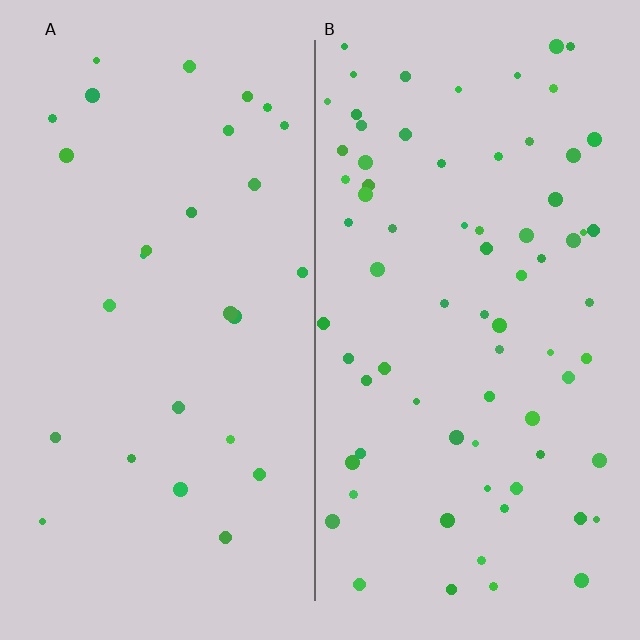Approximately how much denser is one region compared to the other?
Approximately 2.7× — region B over region A.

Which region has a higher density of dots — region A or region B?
B (the right).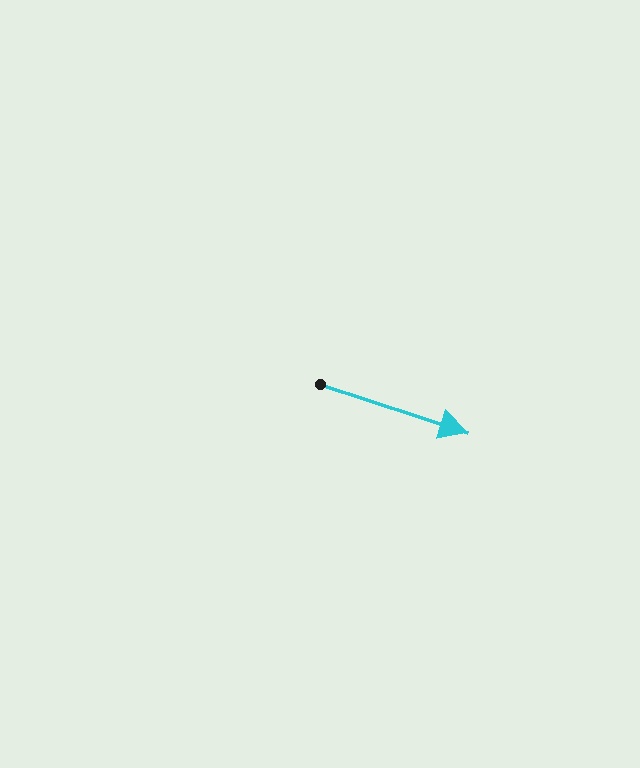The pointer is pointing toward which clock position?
Roughly 4 o'clock.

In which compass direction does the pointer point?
East.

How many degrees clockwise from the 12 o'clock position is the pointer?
Approximately 108 degrees.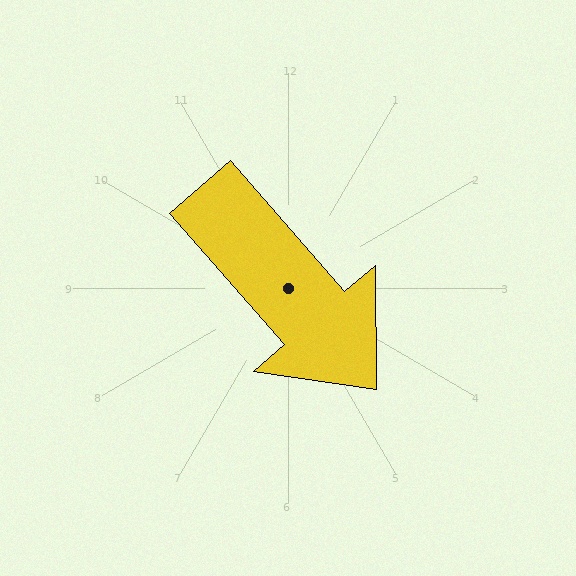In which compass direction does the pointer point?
Southeast.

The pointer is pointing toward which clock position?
Roughly 5 o'clock.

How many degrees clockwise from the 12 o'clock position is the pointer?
Approximately 139 degrees.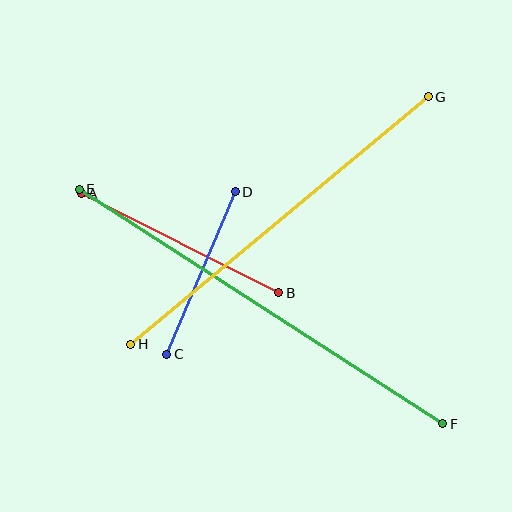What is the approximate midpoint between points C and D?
The midpoint is at approximately (201, 273) pixels.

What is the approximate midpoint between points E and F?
The midpoint is at approximately (261, 307) pixels.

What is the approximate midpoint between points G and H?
The midpoint is at approximately (279, 220) pixels.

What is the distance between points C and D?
The distance is approximately 177 pixels.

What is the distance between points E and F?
The distance is approximately 432 pixels.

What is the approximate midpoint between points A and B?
The midpoint is at approximately (180, 243) pixels.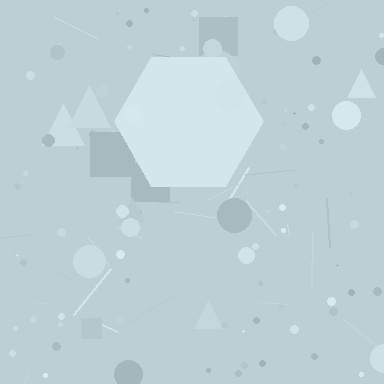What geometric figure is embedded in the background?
A hexagon is embedded in the background.